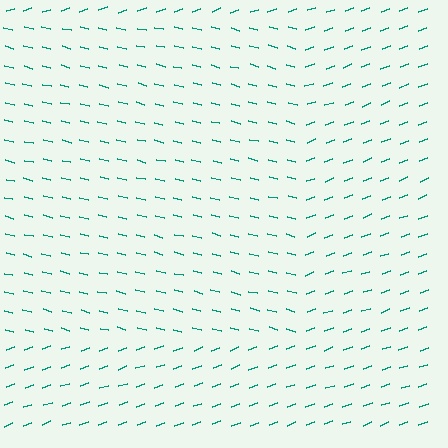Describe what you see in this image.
The image is filled with small teal line segments. A rectangle region in the image has lines oriented differently from the surrounding lines, creating a visible texture boundary.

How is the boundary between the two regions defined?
The boundary is defined purely by a change in line orientation (approximately 34 degrees difference). All lines are the same color and thickness.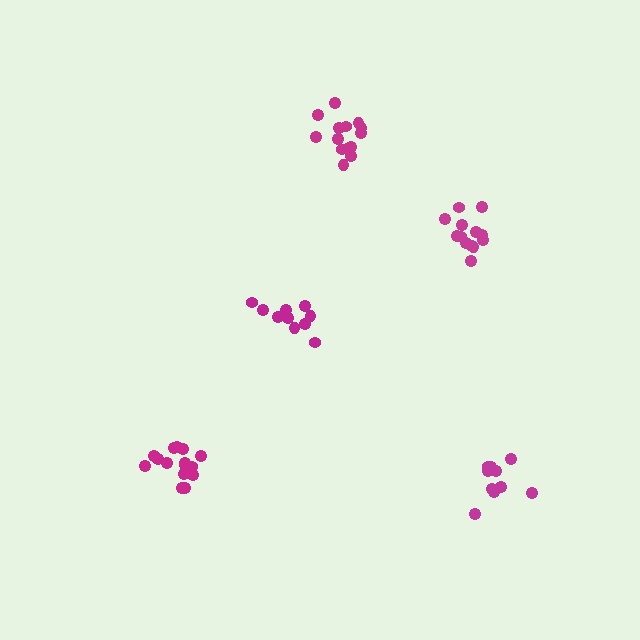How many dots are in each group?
Group 1: 10 dots, Group 2: 11 dots, Group 3: 16 dots, Group 4: 14 dots, Group 5: 13 dots (64 total).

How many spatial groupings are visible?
There are 5 spatial groupings.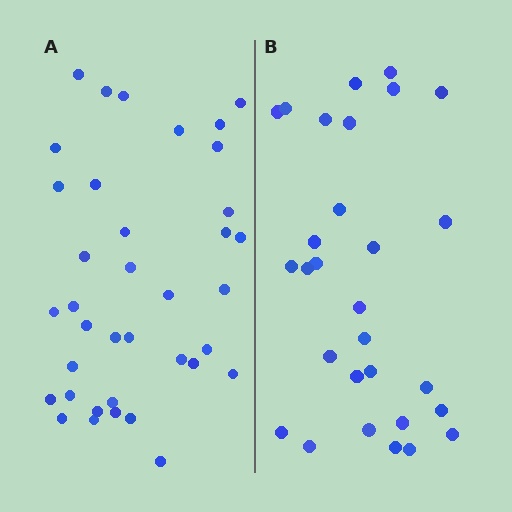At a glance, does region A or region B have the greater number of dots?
Region A (the left region) has more dots.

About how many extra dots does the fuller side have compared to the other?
Region A has roughly 8 or so more dots than region B.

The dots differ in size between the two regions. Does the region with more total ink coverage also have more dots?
No. Region B has more total ink coverage because its dots are larger, but region A actually contains more individual dots. Total area can be misleading — the number of items is what matters here.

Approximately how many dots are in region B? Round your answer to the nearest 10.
About 30 dots. (The exact count is 29, which rounds to 30.)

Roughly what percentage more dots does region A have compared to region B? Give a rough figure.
About 30% more.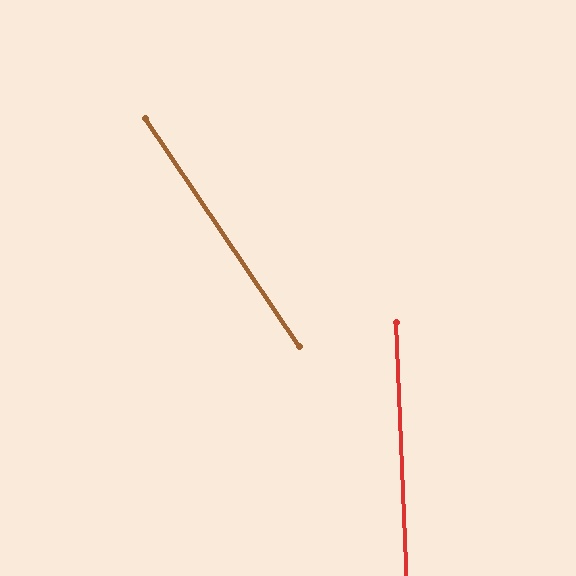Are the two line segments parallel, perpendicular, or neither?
Neither parallel nor perpendicular — they differ by about 32°.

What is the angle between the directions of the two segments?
Approximately 32 degrees.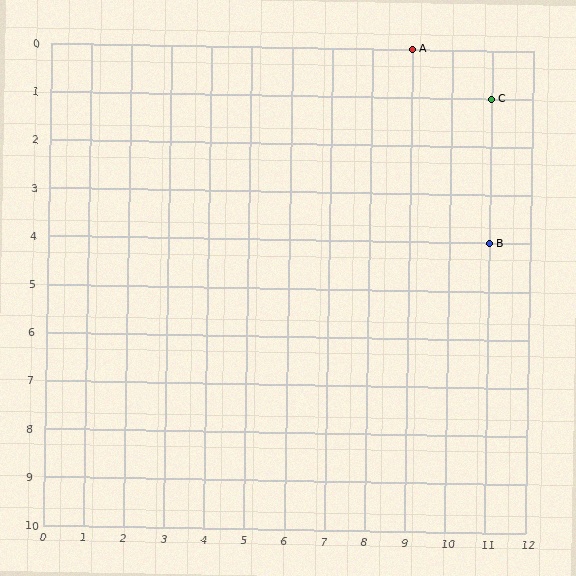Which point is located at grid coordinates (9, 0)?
Point A is at (9, 0).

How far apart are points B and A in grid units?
Points B and A are 2 columns and 4 rows apart (about 4.5 grid units diagonally).